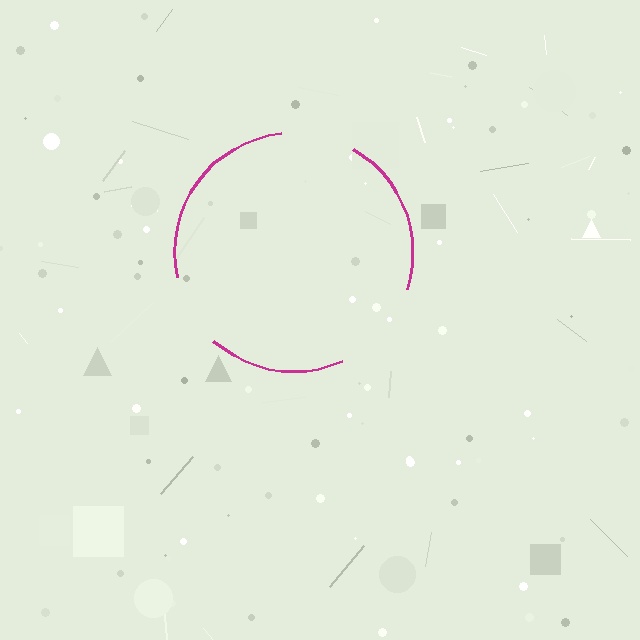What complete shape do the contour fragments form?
The contour fragments form a circle.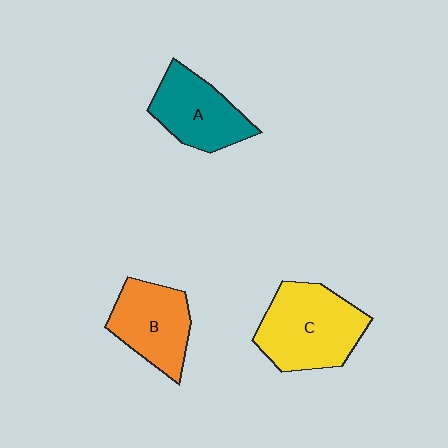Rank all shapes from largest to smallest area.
From largest to smallest: C (yellow), B (orange), A (teal).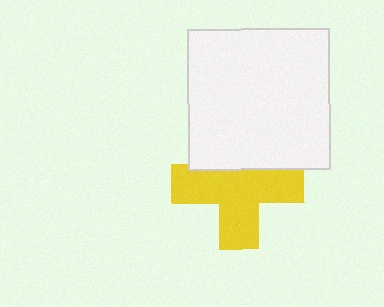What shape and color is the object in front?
The object in front is a white square.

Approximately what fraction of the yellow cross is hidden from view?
Roughly 31% of the yellow cross is hidden behind the white square.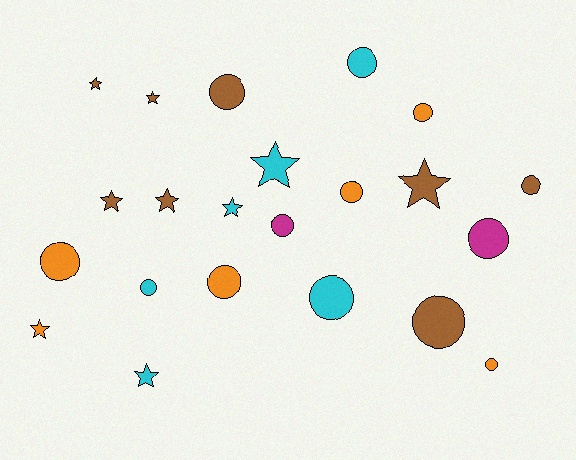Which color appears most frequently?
Brown, with 8 objects.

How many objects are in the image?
There are 22 objects.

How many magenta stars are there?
There are no magenta stars.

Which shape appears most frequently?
Circle, with 13 objects.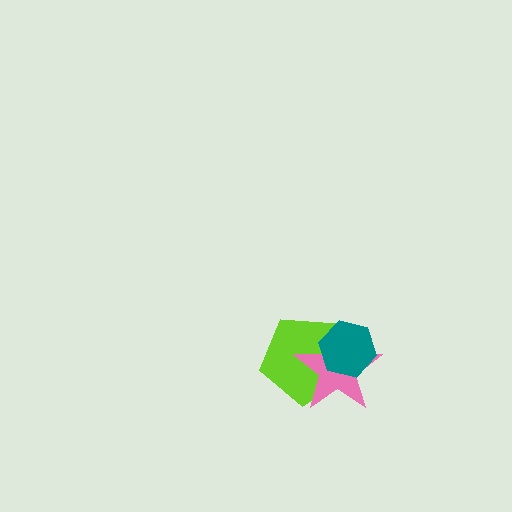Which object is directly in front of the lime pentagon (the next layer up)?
The pink star is directly in front of the lime pentagon.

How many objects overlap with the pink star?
2 objects overlap with the pink star.